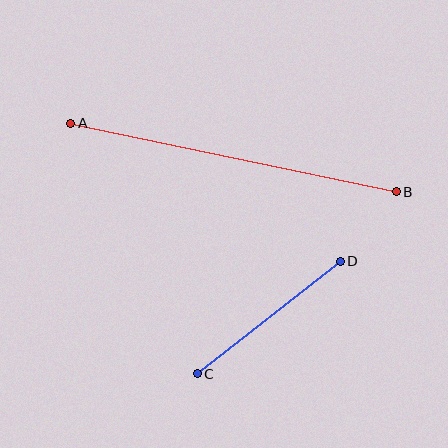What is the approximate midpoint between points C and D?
The midpoint is at approximately (269, 317) pixels.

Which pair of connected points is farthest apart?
Points A and B are farthest apart.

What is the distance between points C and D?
The distance is approximately 182 pixels.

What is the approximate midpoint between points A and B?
The midpoint is at approximately (233, 158) pixels.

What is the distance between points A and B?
The distance is approximately 333 pixels.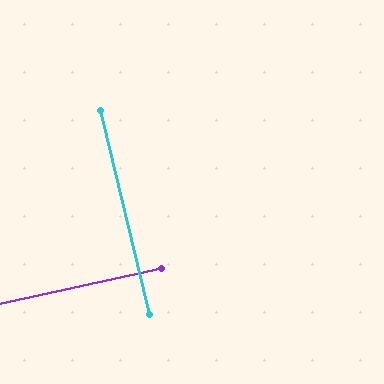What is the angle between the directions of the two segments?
Approximately 89 degrees.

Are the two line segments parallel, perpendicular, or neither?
Perpendicular — they meet at approximately 89°.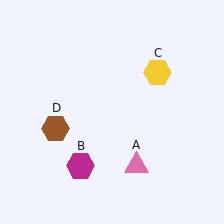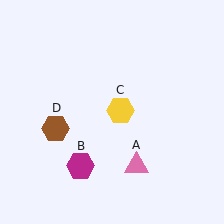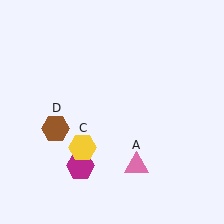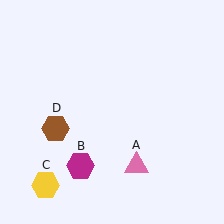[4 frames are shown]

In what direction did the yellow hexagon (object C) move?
The yellow hexagon (object C) moved down and to the left.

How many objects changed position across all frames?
1 object changed position: yellow hexagon (object C).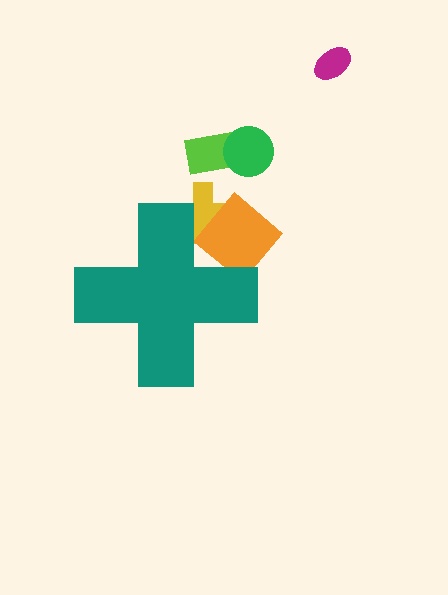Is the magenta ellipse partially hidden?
No, the magenta ellipse is fully visible.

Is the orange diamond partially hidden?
Yes, the orange diamond is partially hidden behind the teal cross.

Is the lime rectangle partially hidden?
No, the lime rectangle is fully visible.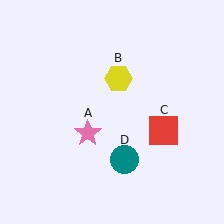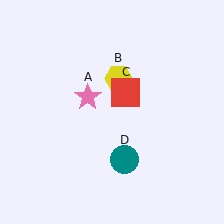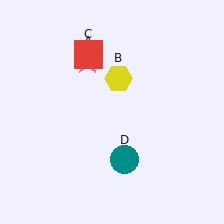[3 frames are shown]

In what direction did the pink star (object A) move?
The pink star (object A) moved up.